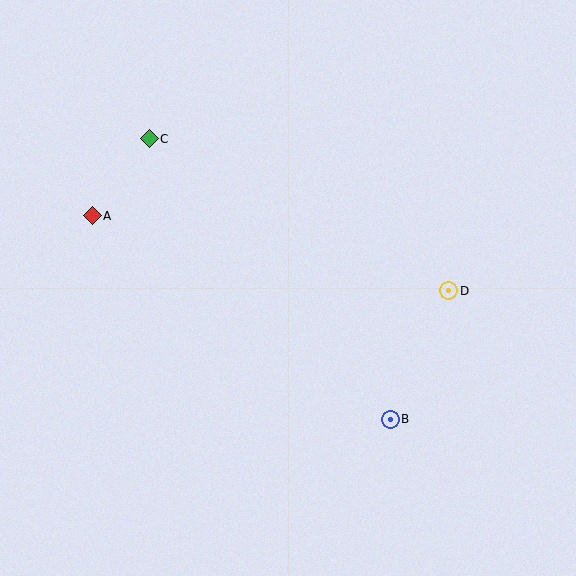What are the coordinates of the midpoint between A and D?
The midpoint between A and D is at (271, 253).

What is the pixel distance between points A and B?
The distance between A and B is 361 pixels.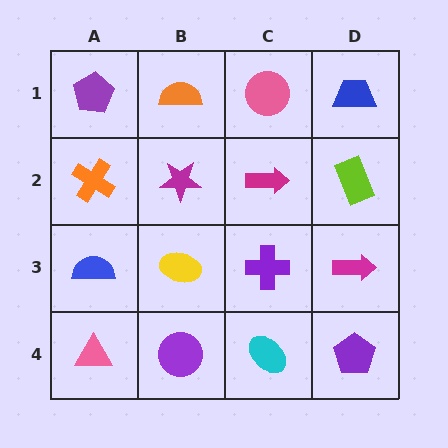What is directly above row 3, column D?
A lime rectangle.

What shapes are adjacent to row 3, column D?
A lime rectangle (row 2, column D), a purple pentagon (row 4, column D), a purple cross (row 3, column C).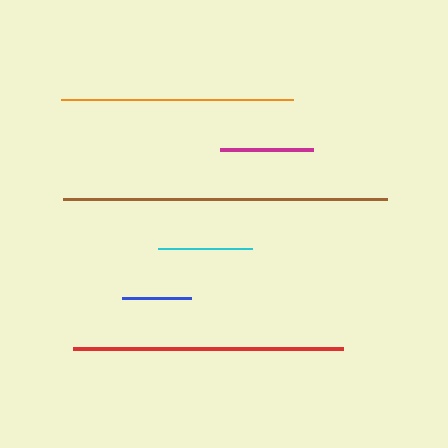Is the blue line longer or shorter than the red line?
The red line is longer than the blue line.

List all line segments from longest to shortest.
From longest to shortest: brown, red, orange, cyan, magenta, blue.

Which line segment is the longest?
The brown line is the longest at approximately 324 pixels.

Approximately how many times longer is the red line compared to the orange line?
The red line is approximately 1.2 times the length of the orange line.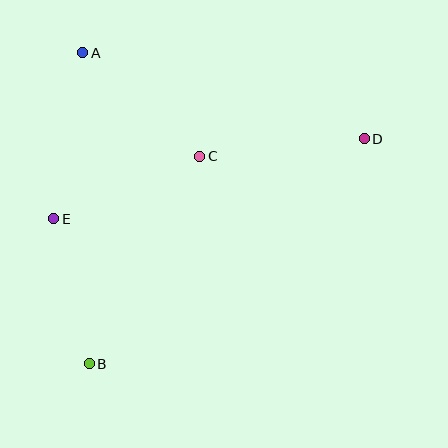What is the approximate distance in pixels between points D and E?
The distance between D and E is approximately 320 pixels.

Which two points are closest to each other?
Points B and E are closest to each other.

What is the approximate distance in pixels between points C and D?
The distance between C and D is approximately 165 pixels.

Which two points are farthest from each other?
Points B and D are farthest from each other.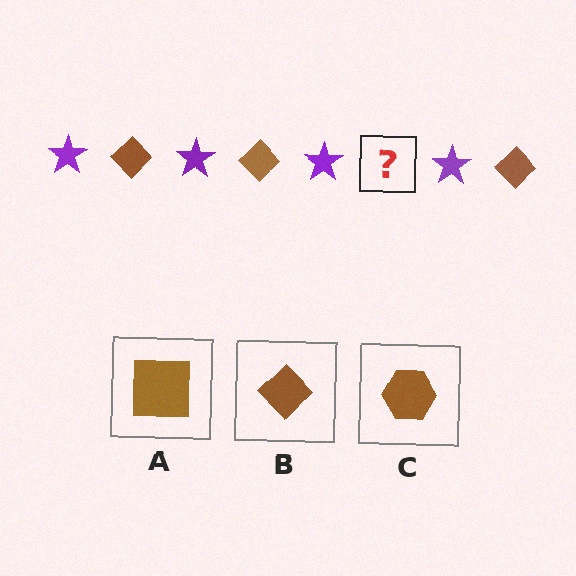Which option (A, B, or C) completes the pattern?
B.